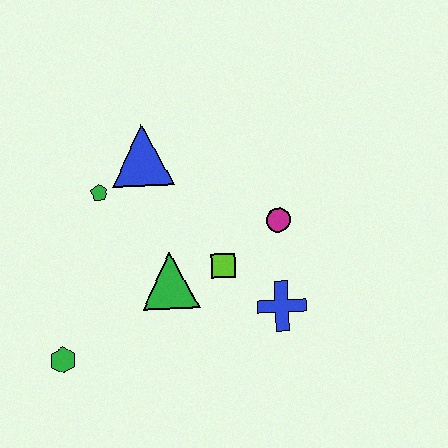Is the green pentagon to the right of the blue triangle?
No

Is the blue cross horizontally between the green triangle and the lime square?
No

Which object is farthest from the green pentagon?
The blue cross is farthest from the green pentagon.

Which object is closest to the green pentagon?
The blue triangle is closest to the green pentagon.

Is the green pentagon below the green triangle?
No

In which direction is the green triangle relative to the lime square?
The green triangle is to the left of the lime square.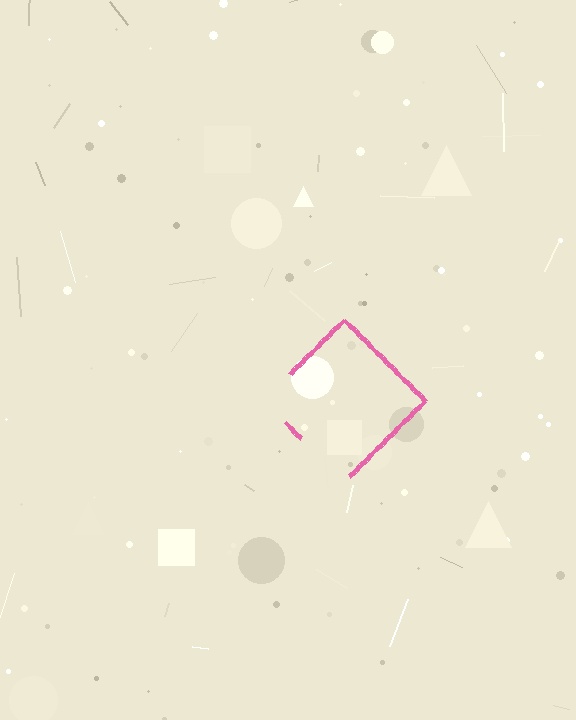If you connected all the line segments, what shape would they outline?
They would outline a diamond.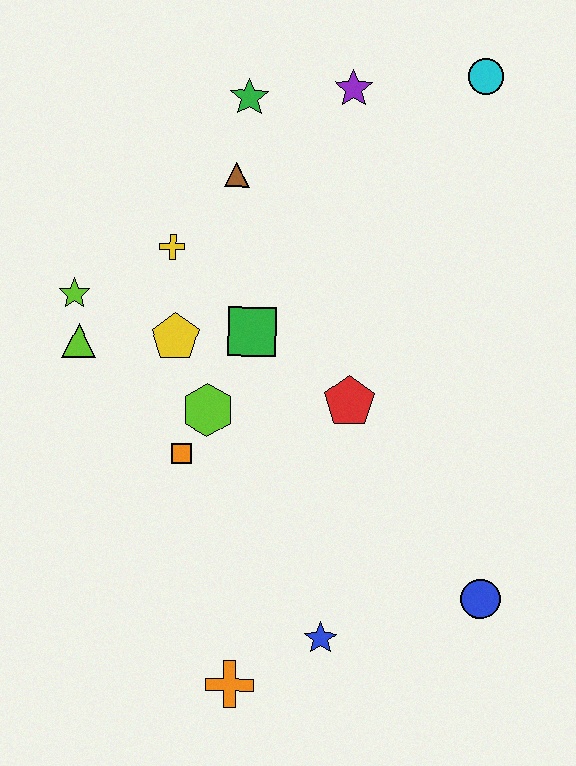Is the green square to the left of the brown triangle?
No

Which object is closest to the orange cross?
The blue star is closest to the orange cross.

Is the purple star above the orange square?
Yes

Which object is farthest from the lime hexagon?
The cyan circle is farthest from the lime hexagon.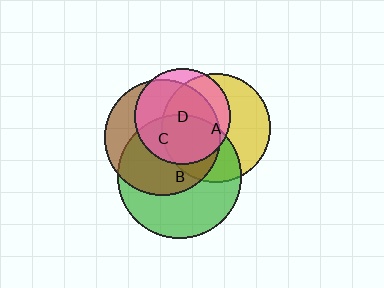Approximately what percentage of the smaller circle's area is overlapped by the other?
Approximately 65%.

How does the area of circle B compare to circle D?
Approximately 1.7 times.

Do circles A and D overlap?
Yes.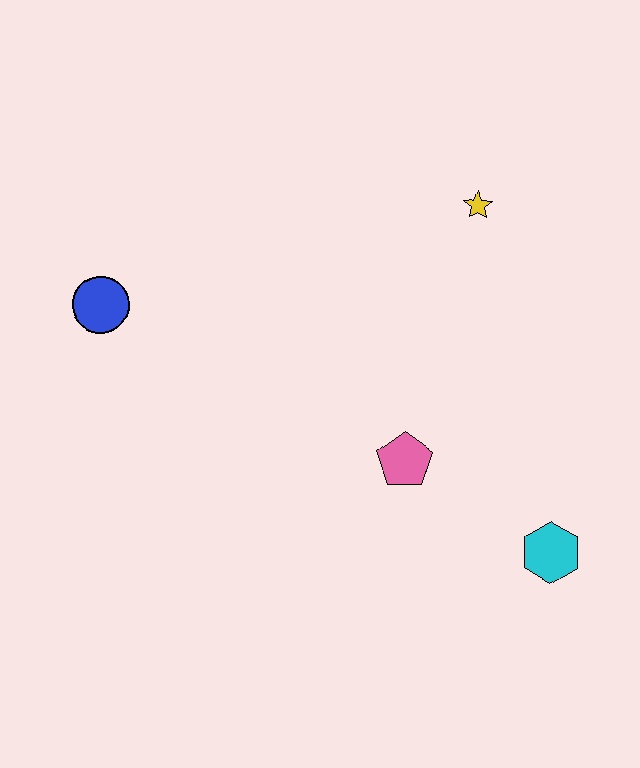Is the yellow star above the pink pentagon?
Yes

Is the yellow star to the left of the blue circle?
No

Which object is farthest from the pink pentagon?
The blue circle is farthest from the pink pentagon.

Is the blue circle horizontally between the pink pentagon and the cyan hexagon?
No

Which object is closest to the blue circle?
The pink pentagon is closest to the blue circle.